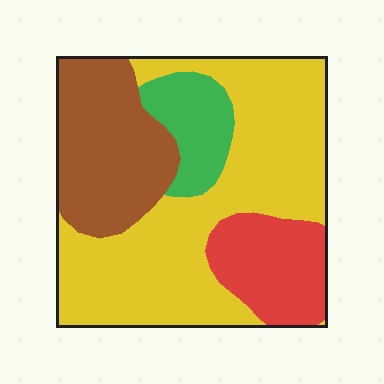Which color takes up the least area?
Green, at roughly 10%.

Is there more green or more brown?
Brown.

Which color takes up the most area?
Yellow, at roughly 50%.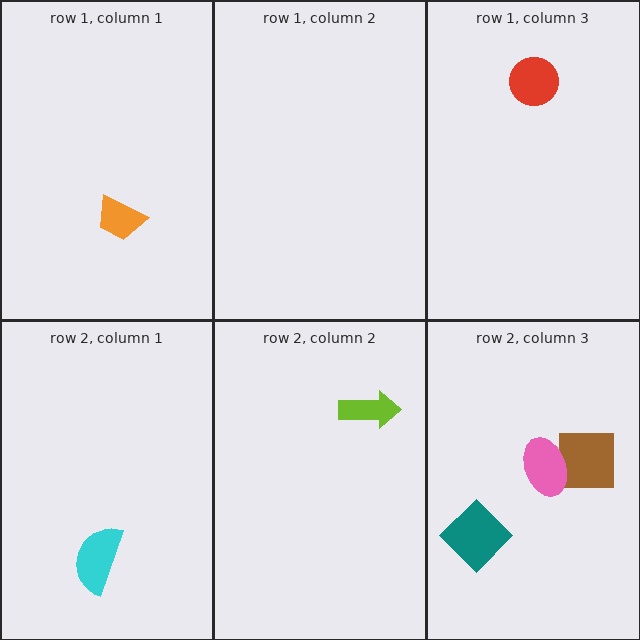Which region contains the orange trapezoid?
The row 1, column 1 region.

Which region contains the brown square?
The row 2, column 3 region.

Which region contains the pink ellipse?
The row 2, column 3 region.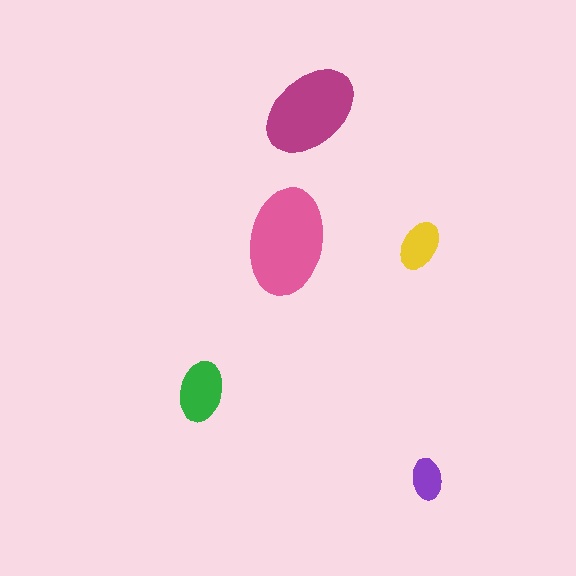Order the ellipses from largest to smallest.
the pink one, the magenta one, the green one, the yellow one, the purple one.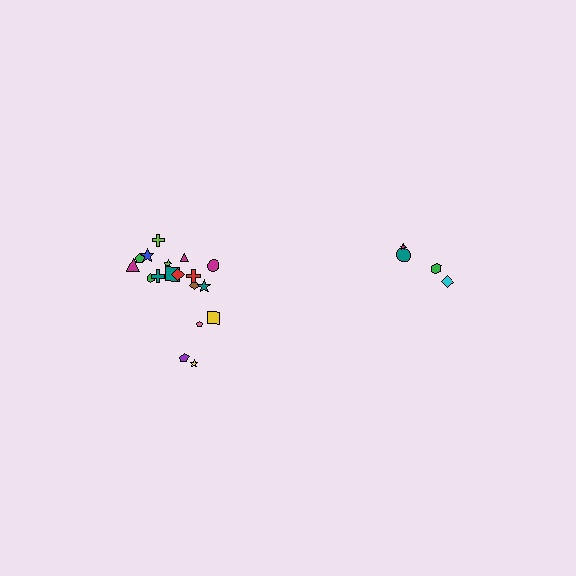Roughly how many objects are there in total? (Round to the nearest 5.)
Roughly 20 objects in total.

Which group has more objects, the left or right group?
The left group.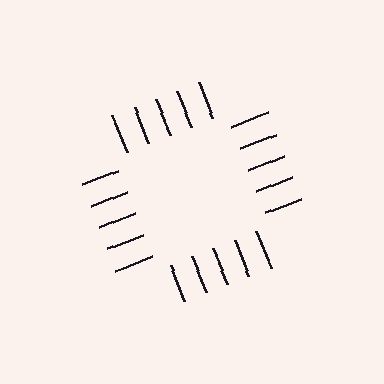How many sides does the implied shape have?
4 sides — the line-ends trace a square.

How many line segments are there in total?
20 — 5 along each of the 4 edges.